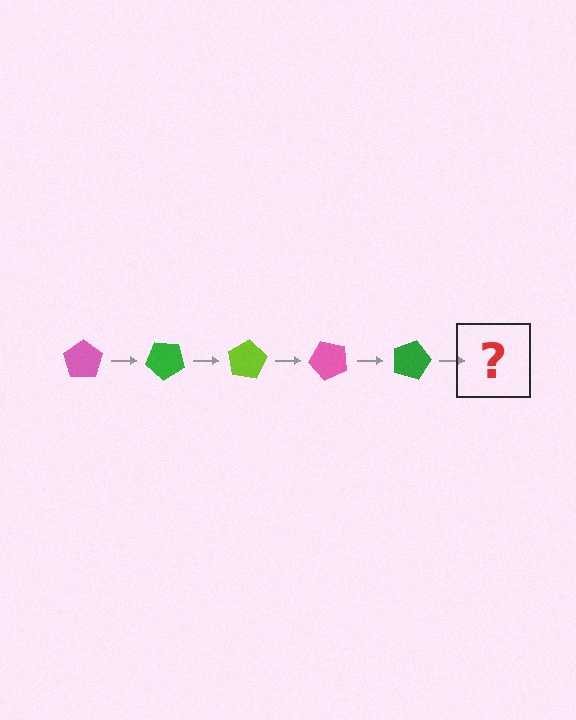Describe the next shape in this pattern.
It should be a lime pentagon, rotated 200 degrees from the start.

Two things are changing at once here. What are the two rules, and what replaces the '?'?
The two rules are that it rotates 40 degrees each step and the color cycles through pink, green, and lime. The '?' should be a lime pentagon, rotated 200 degrees from the start.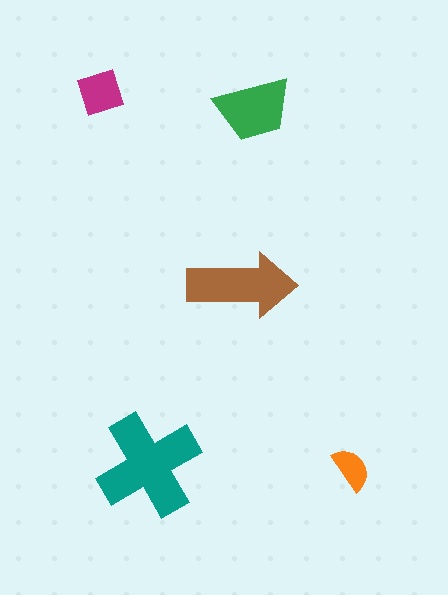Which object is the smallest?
The orange semicircle.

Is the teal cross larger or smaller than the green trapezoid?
Larger.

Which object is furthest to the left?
The magenta diamond is leftmost.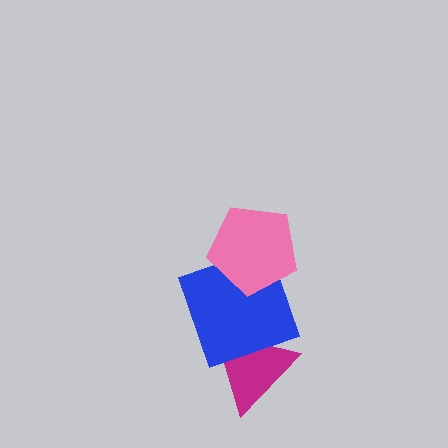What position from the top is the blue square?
The blue square is 2nd from the top.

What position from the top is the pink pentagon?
The pink pentagon is 1st from the top.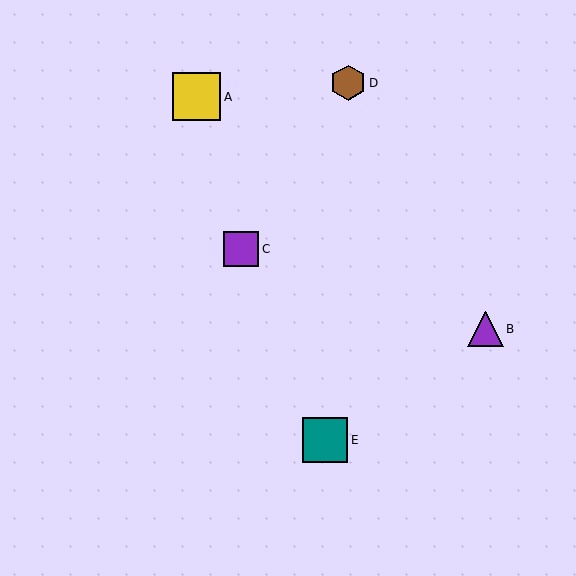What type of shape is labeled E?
Shape E is a teal square.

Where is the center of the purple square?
The center of the purple square is at (241, 249).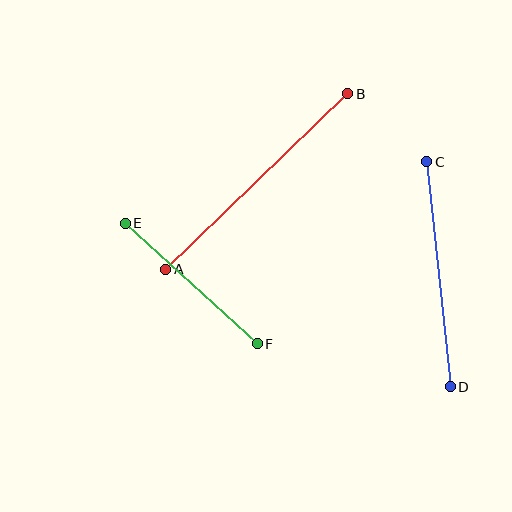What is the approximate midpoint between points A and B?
The midpoint is at approximately (257, 181) pixels.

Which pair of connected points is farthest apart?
Points A and B are farthest apart.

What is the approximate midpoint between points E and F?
The midpoint is at approximately (191, 283) pixels.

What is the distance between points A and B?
The distance is approximately 253 pixels.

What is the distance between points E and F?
The distance is approximately 179 pixels.